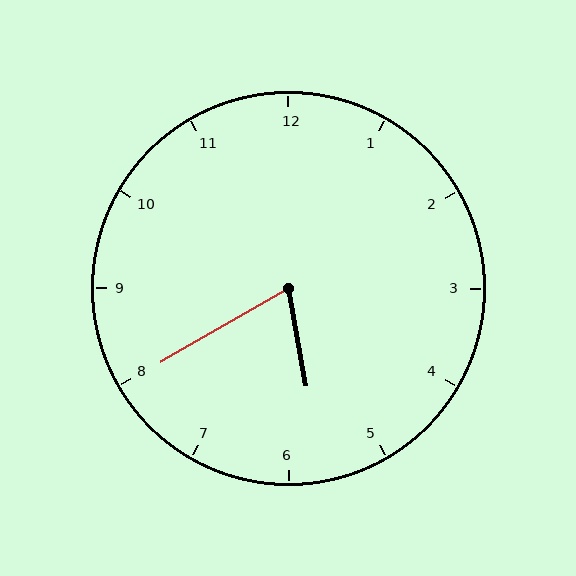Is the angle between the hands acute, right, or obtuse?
It is acute.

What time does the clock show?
5:40.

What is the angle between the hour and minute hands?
Approximately 70 degrees.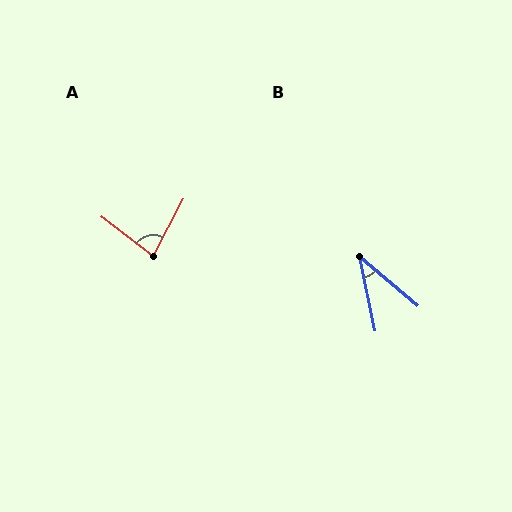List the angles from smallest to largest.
B (38°), A (80°).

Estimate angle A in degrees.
Approximately 80 degrees.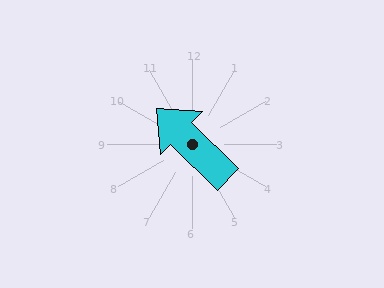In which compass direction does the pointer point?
Northwest.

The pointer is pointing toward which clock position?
Roughly 10 o'clock.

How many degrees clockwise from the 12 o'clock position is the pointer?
Approximately 315 degrees.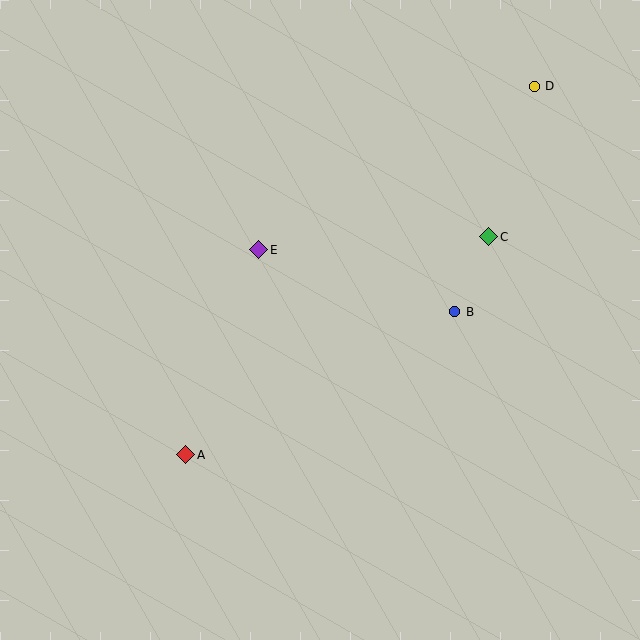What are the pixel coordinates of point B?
Point B is at (455, 312).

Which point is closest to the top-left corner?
Point E is closest to the top-left corner.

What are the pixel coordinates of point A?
Point A is at (186, 455).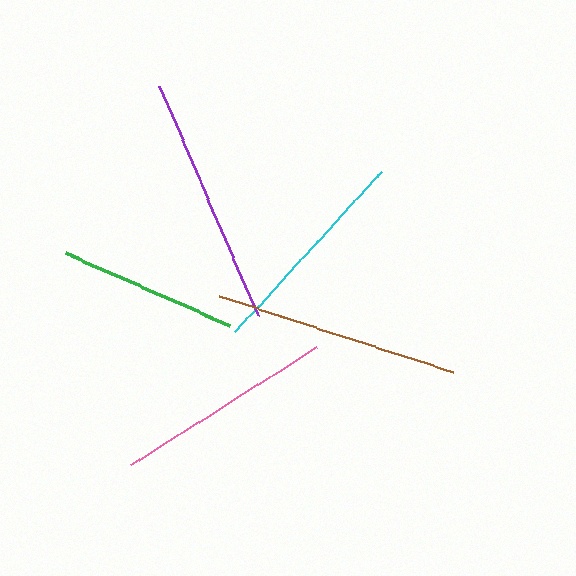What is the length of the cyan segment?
The cyan segment is approximately 217 pixels long.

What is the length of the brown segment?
The brown segment is approximately 246 pixels long.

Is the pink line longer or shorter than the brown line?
The brown line is longer than the pink line.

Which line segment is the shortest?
The green line is the shortest at approximately 180 pixels.